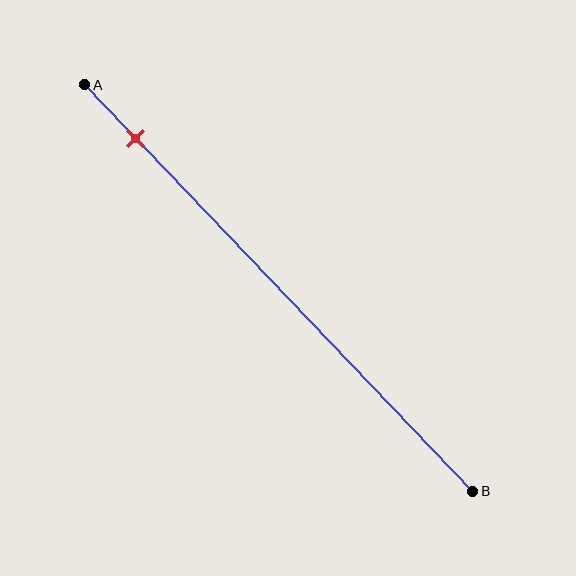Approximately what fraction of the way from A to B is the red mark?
The red mark is approximately 15% of the way from A to B.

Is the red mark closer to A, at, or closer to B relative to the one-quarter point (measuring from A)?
The red mark is closer to point A than the one-quarter point of segment AB.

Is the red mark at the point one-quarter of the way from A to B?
No, the mark is at about 15% from A, not at the 25% one-quarter point.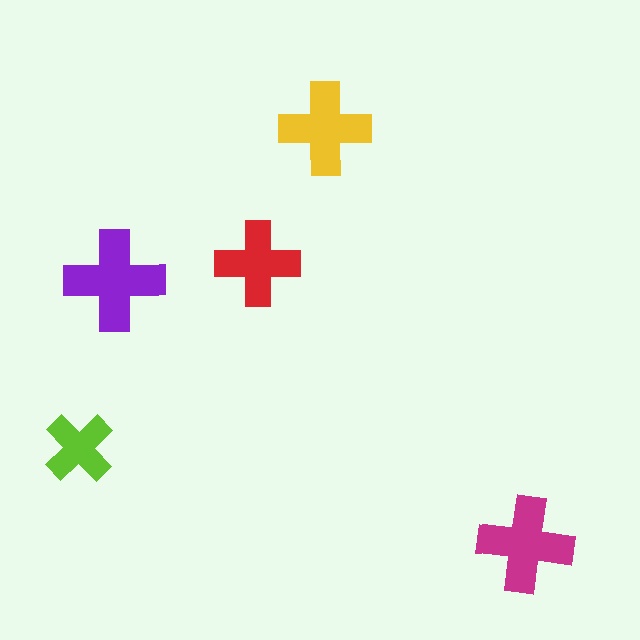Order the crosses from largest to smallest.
the purple one, the magenta one, the yellow one, the red one, the lime one.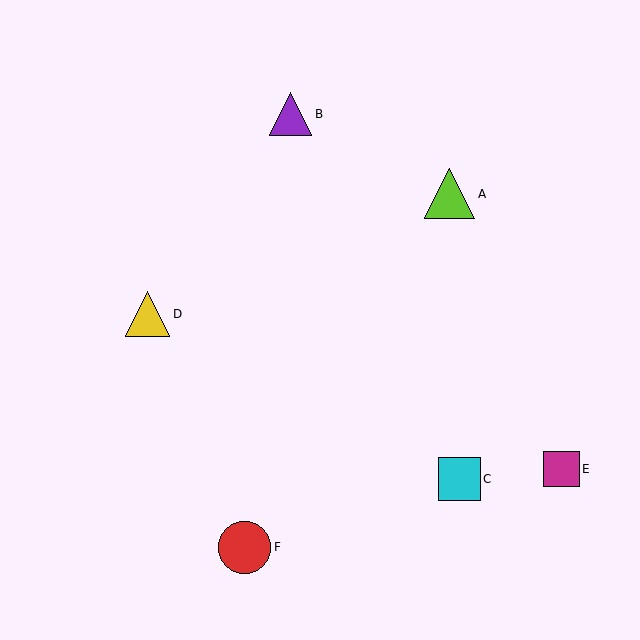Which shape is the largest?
The red circle (labeled F) is the largest.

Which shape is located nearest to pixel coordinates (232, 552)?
The red circle (labeled F) at (245, 547) is nearest to that location.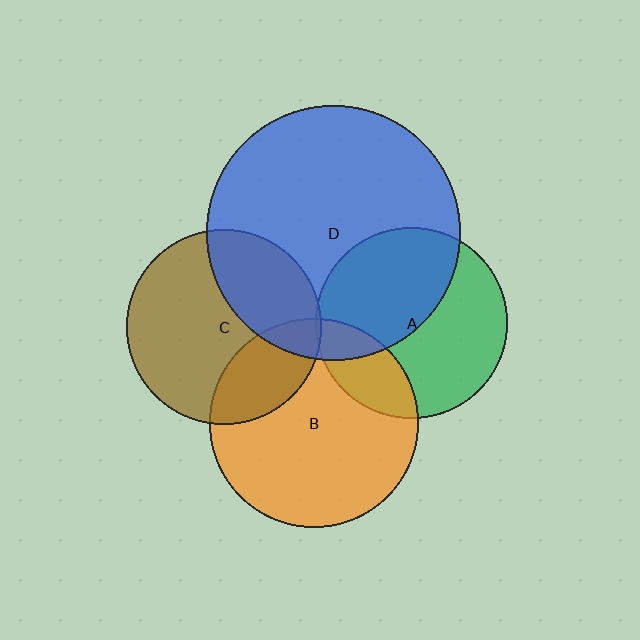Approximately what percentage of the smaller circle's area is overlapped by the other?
Approximately 10%.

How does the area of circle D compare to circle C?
Approximately 1.7 times.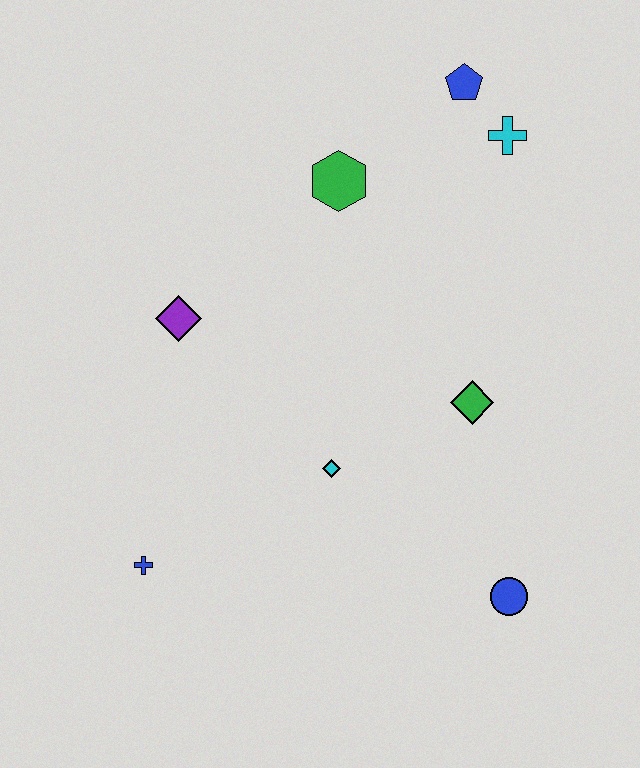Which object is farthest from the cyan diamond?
The blue pentagon is farthest from the cyan diamond.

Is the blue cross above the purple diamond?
No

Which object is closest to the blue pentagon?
The cyan cross is closest to the blue pentagon.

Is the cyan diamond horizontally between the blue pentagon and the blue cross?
Yes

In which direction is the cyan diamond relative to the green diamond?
The cyan diamond is to the left of the green diamond.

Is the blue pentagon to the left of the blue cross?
No